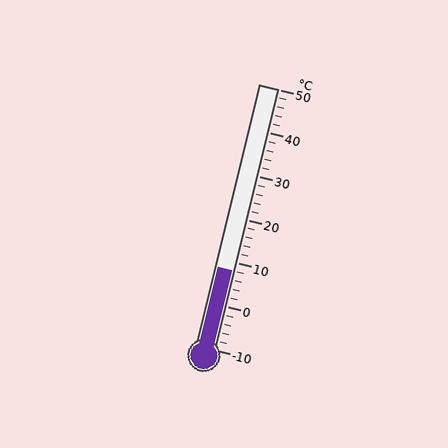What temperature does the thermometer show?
The thermometer shows approximately 8°C.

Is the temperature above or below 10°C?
The temperature is below 10°C.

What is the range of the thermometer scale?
The thermometer scale ranges from -10°C to 50°C.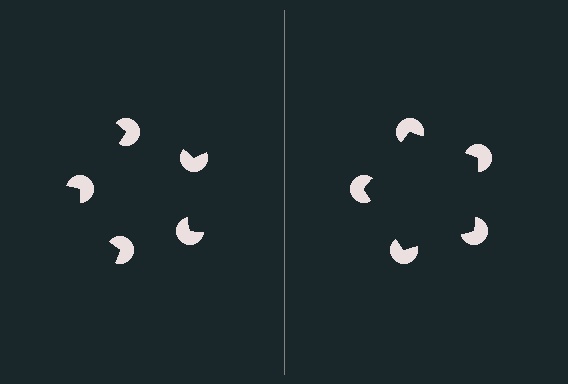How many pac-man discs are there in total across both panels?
10 — 5 on each side.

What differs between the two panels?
The pac-man discs are positioned identically on both sides; only the wedge orientations differ. On the right they align to a pentagon; on the left they are misaligned.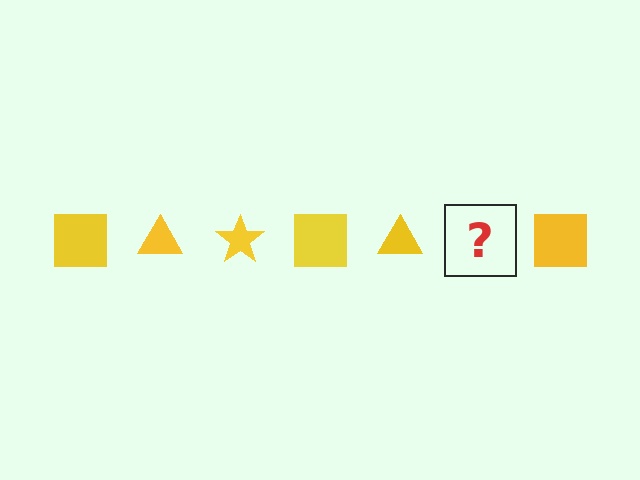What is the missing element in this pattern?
The missing element is a yellow star.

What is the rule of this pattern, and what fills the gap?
The rule is that the pattern cycles through square, triangle, star shapes in yellow. The gap should be filled with a yellow star.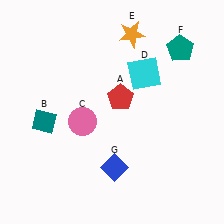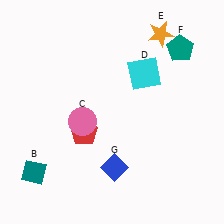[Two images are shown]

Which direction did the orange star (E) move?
The orange star (E) moved right.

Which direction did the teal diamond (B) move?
The teal diamond (B) moved down.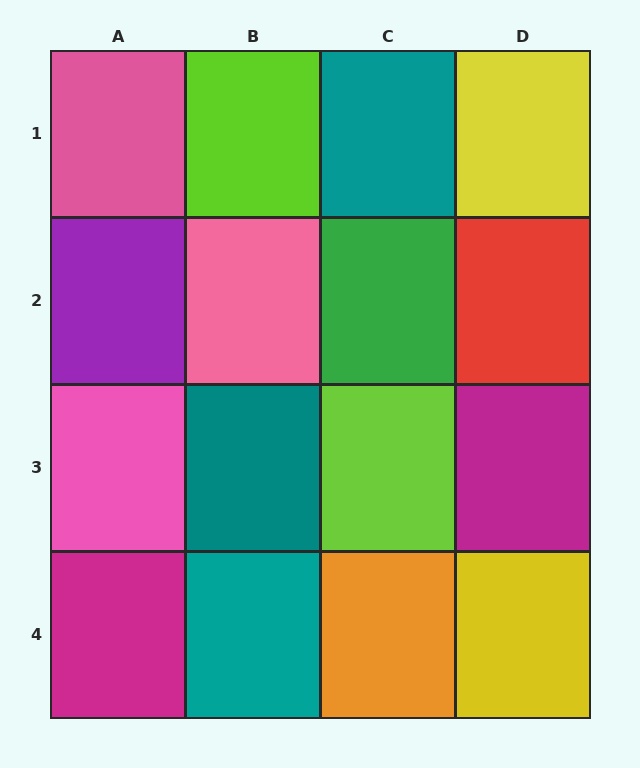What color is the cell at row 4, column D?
Yellow.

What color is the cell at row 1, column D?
Yellow.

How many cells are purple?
1 cell is purple.